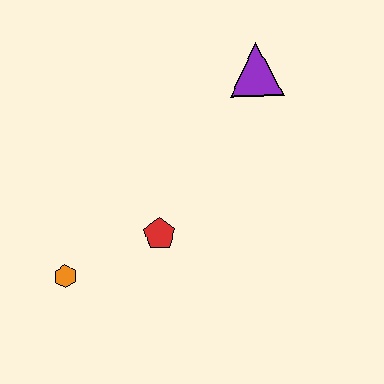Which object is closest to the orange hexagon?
The red pentagon is closest to the orange hexagon.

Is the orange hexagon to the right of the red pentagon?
No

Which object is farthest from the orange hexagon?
The purple triangle is farthest from the orange hexagon.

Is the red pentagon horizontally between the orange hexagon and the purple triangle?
Yes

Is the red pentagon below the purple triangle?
Yes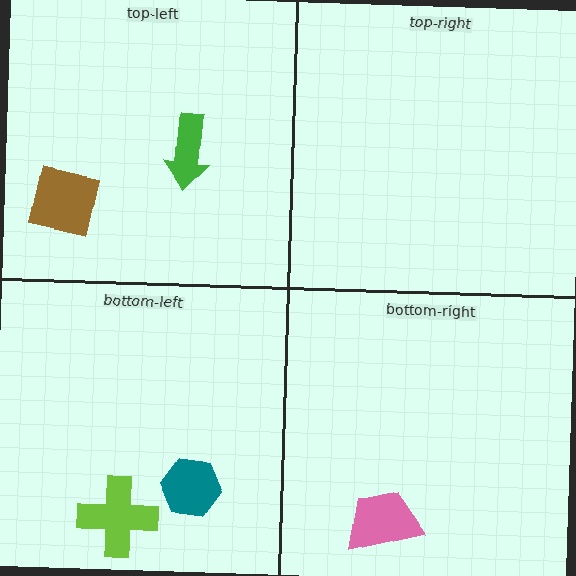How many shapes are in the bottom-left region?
2.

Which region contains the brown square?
The top-left region.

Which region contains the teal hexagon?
The bottom-left region.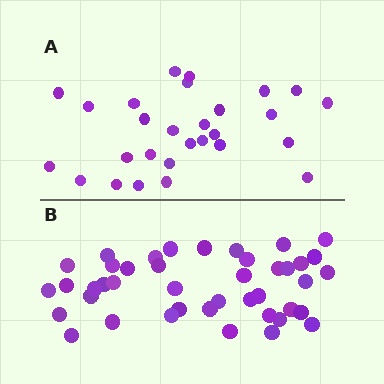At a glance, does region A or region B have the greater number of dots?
Region B (the bottom region) has more dots.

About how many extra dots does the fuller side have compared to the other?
Region B has approximately 15 more dots than region A.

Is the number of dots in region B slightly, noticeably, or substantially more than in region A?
Region B has substantially more. The ratio is roughly 1.5 to 1.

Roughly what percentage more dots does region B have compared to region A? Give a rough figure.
About 50% more.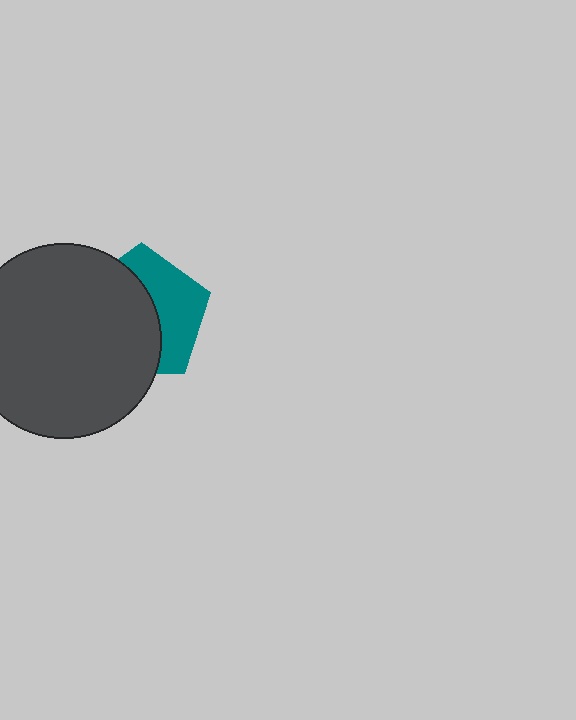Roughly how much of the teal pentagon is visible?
A small part of it is visible (roughly 42%).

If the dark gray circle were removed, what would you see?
You would see the complete teal pentagon.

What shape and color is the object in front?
The object in front is a dark gray circle.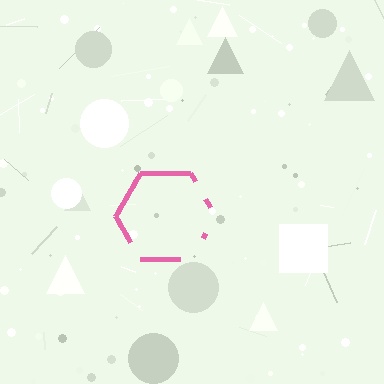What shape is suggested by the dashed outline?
The dashed outline suggests a hexagon.